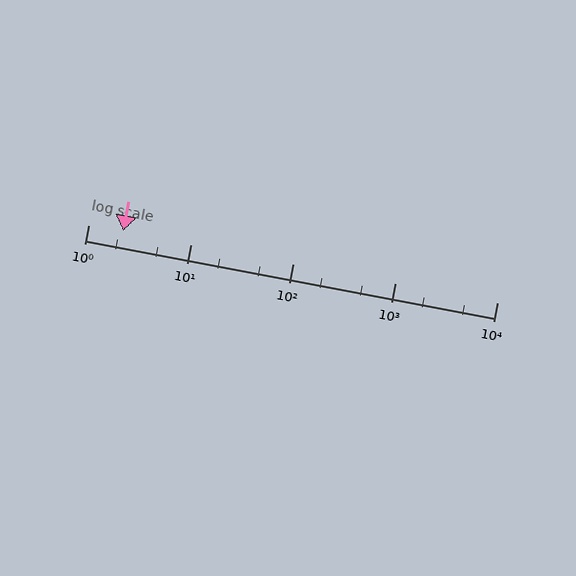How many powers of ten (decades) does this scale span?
The scale spans 4 decades, from 1 to 10000.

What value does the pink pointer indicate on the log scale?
The pointer indicates approximately 2.2.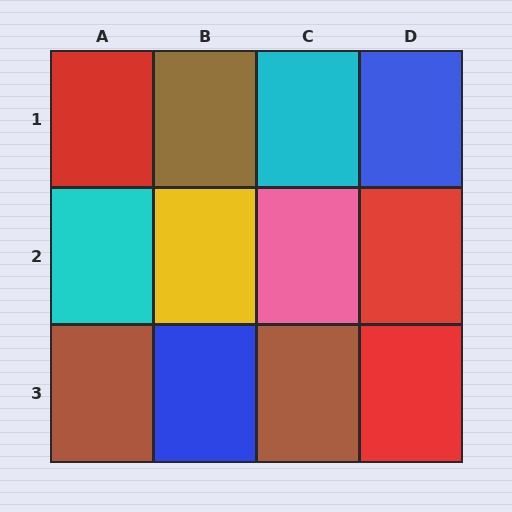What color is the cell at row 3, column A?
Brown.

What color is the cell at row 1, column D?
Blue.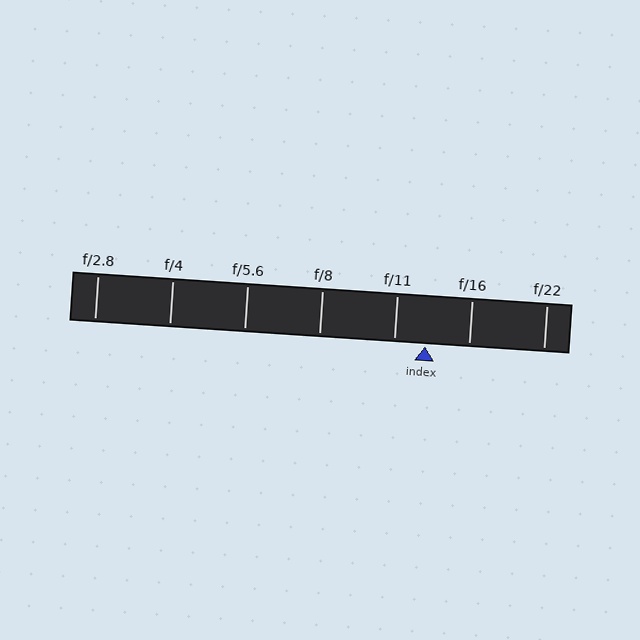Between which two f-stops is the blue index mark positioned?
The index mark is between f/11 and f/16.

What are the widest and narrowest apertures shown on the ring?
The widest aperture shown is f/2.8 and the narrowest is f/22.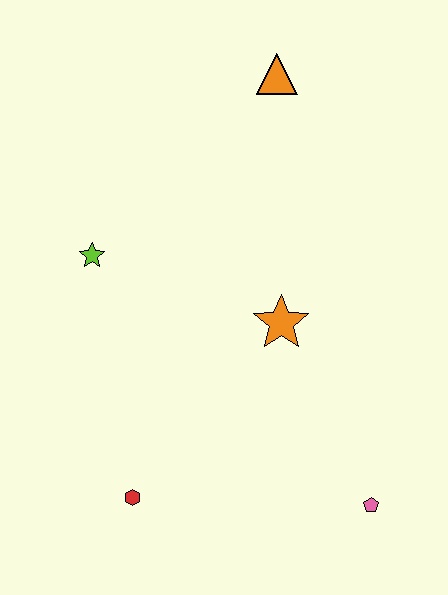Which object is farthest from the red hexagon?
The orange triangle is farthest from the red hexagon.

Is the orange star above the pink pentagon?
Yes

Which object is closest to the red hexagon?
The orange star is closest to the red hexagon.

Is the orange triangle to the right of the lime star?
Yes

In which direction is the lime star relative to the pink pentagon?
The lime star is to the left of the pink pentagon.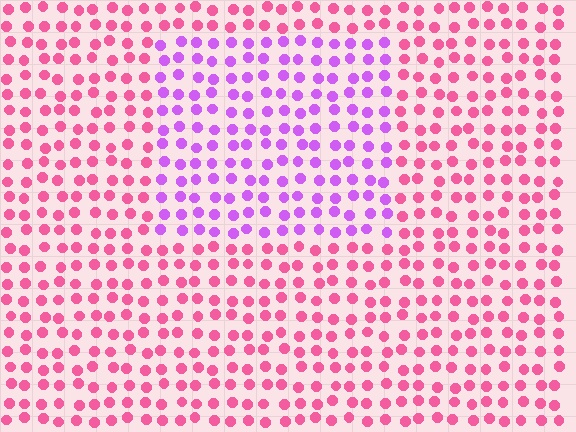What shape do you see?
I see a rectangle.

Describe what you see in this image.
The image is filled with small pink elements in a uniform arrangement. A rectangle-shaped region is visible where the elements are tinted to a slightly different hue, forming a subtle color boundary.